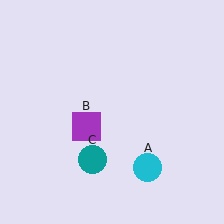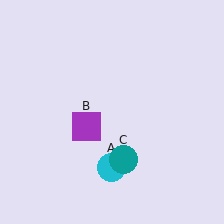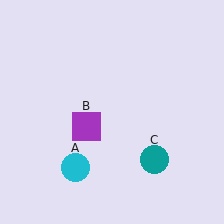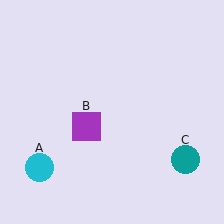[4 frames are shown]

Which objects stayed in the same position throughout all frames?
Purple square (object B) remained stationary.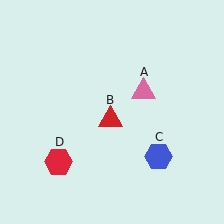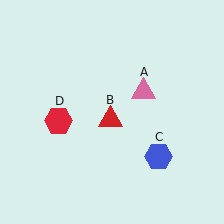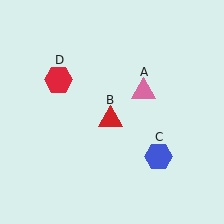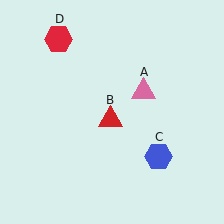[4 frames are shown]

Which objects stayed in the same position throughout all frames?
Pink triangle (object A) and red triangle (object B) and blue hexagon (object C) remained stationary.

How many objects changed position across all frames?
1 object changed position: red hexagon (object D).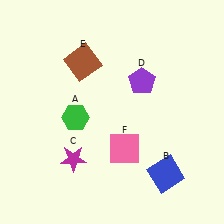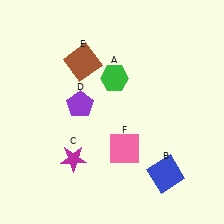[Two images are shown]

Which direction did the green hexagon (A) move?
The green hexagon (A) moved up.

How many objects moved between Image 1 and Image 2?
2 objects moved between the two images.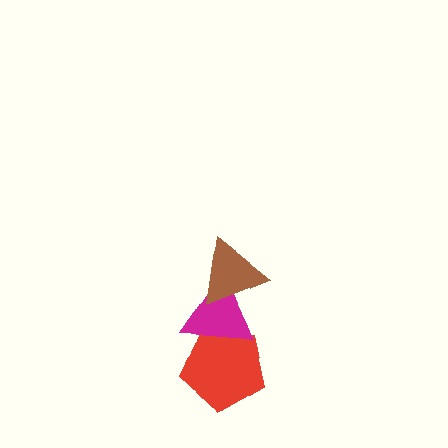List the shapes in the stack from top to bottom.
From top to bottom: the brown triangle, the magenta triangle, the red pentagon.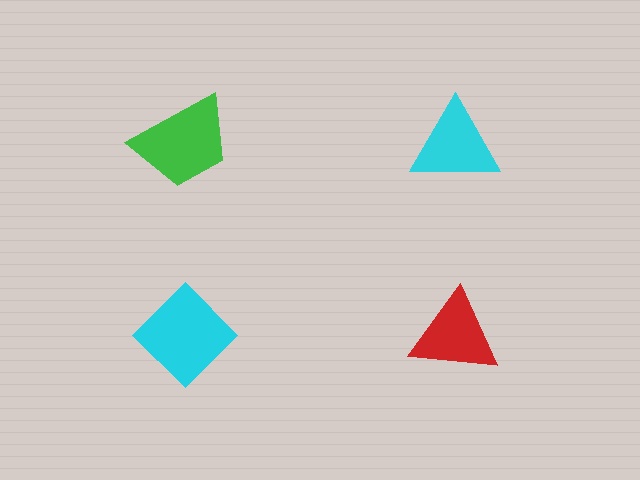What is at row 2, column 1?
A cyan diamond.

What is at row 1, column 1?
A green trapezoid.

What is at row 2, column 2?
A red triangle.